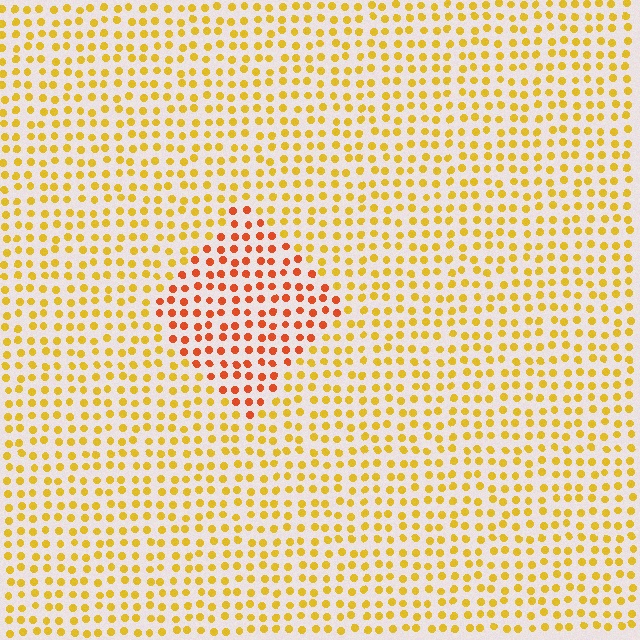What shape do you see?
I see a diamond.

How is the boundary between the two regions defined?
The boundary is defined purely by a slight shift in hue (about 36 degrees). Spacing, size, and orientation are identical on both sides.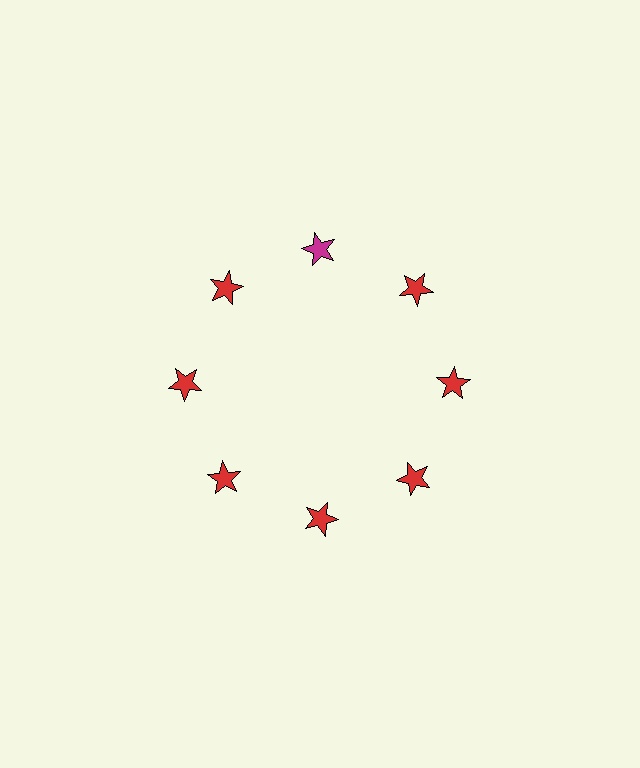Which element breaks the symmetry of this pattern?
The magenta star at roughly the 12 o'clock position breaks the symmetry. All other shapes are red stars.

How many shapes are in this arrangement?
There are 8 shapes arranged in a ring pattern.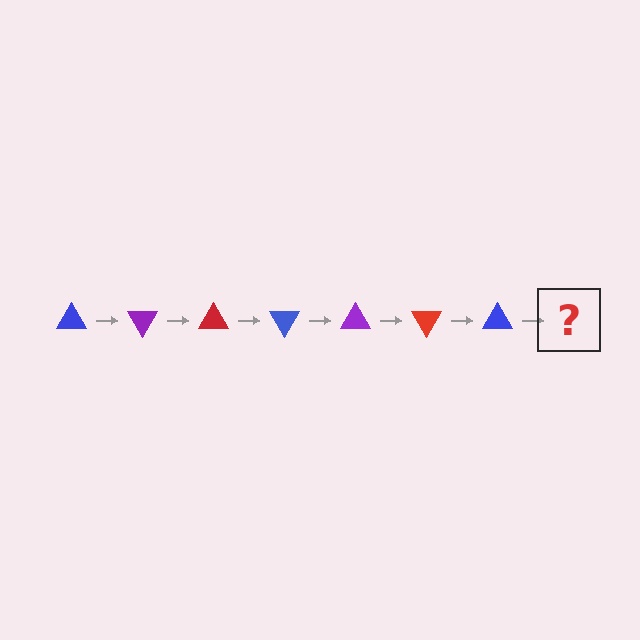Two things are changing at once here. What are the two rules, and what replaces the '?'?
The two rules are that it rotates 60 degrees each step and the color cycles through blue, purple, and red. The '?' should be a purple triangle, rotated 420 degrees from the start.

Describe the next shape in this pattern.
It should be a purple triangle, rotated 420 degrees from the start.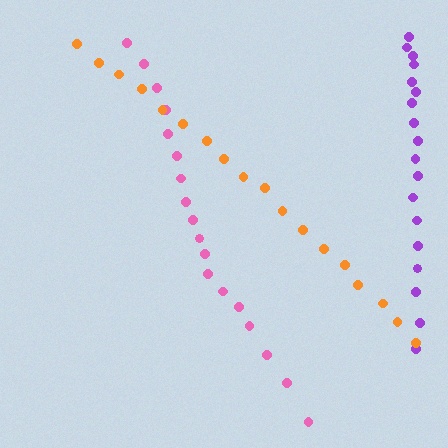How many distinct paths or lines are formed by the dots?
There are 3 distinct paths.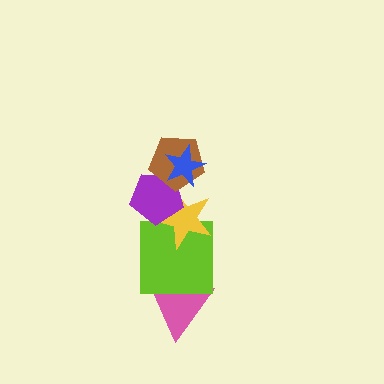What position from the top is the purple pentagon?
The purple pentagon is 3rd from the top.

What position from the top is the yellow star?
The yellow star is 4th from the top.